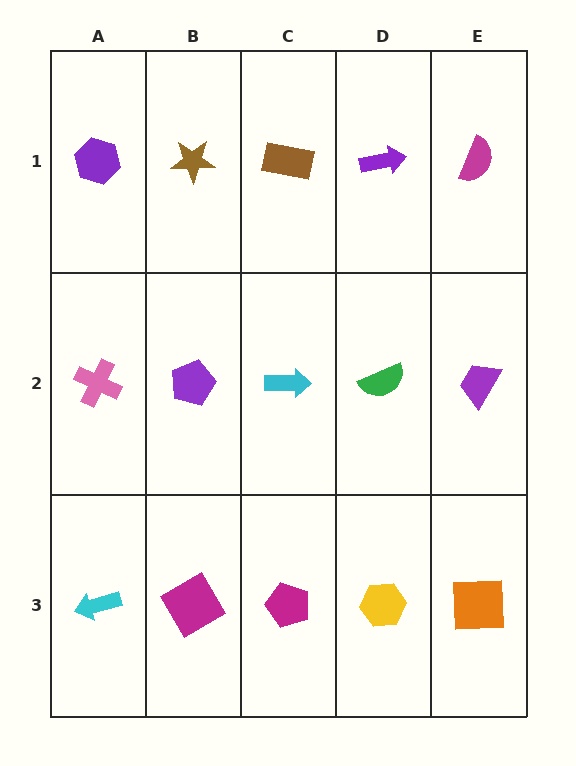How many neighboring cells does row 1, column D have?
3.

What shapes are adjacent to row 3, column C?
A cyan arrow (row 2, column C), a magenta diamond (row 3, column B), a yellow hexagon (row 3, column D).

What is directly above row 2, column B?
A brown star.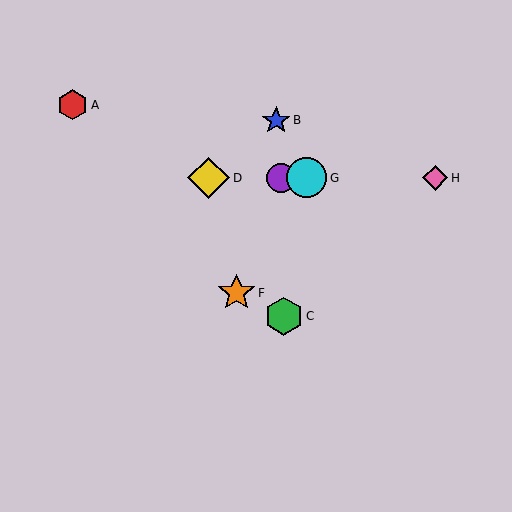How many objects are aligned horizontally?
4 objects (D, E, G, H) are aligned horizontally.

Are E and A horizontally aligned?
No, E is at y≈178 and A is at y≈105.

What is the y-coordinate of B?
Object B is at y≈120.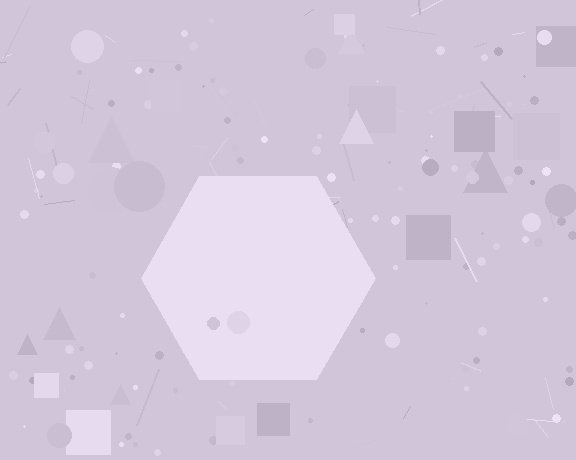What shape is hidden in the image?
A hexagon is hidden in the image.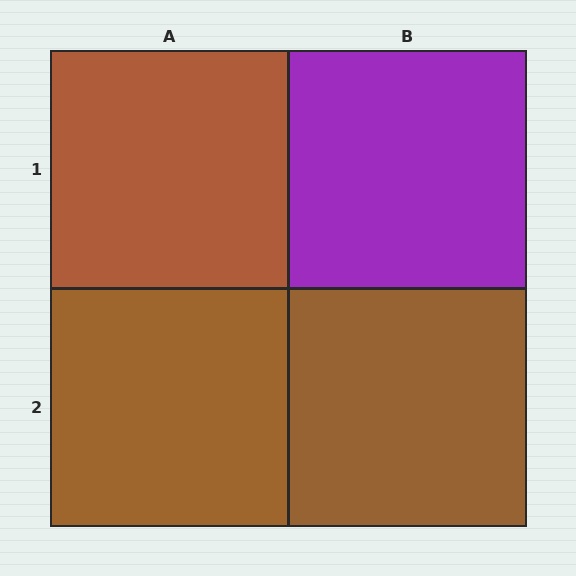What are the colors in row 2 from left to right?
Brown, brown.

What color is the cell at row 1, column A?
Brown.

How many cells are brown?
3 cells are brown.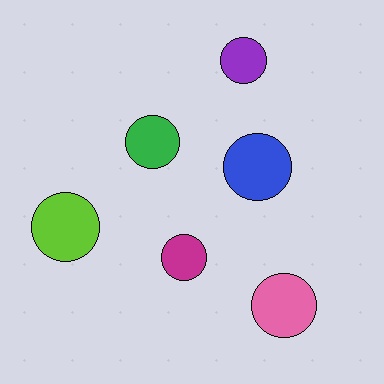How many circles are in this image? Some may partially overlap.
There are 6 circles.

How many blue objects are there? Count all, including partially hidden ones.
There is 1 blue object.